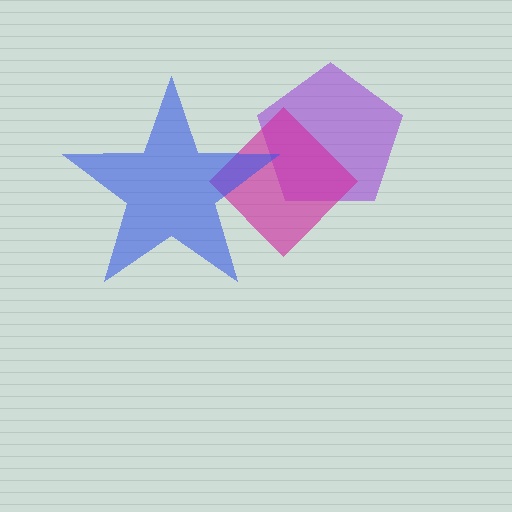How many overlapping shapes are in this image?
There are 3 overlapping shapes in the image.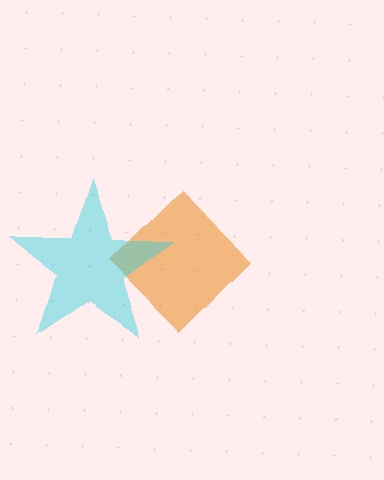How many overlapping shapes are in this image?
There are 2 overlapping shapes in the image.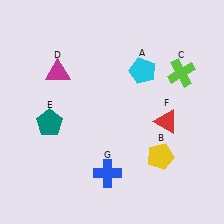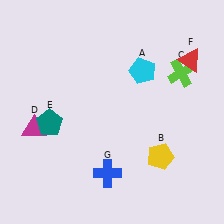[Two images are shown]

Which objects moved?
The objects that moved are: the magenta triangle (D), the red triangle (F).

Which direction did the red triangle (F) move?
The red triangle (F) moved up.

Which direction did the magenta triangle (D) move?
The magenta triangle (D) moved down.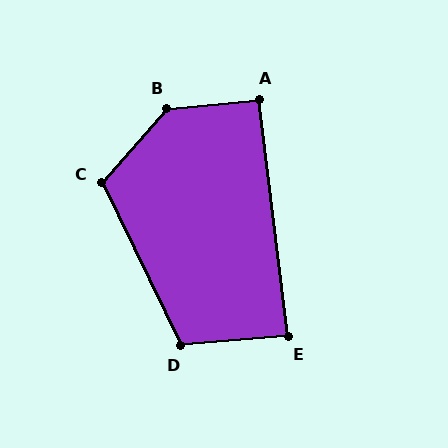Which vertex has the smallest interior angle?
E, at approximately 88 degrees.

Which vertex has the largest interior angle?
B, at approximately 137 degrees.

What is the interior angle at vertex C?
Approximately 113 degrees (obtuse).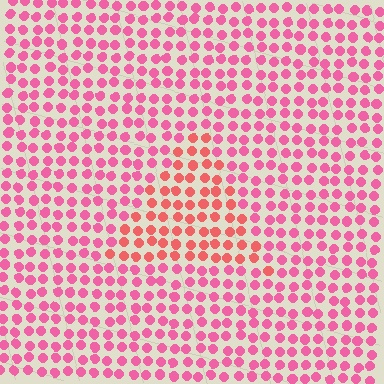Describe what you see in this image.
The image is filled with small pink elements in a uniform arrangement. A triangle-shaped region is visible where the elements are tinted to a slightly different hue, forming a subtle color boundary.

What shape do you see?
I see a triangle.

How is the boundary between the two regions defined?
The boundary is defined purely by a slight shift in hue (about 27 degrees). Spacing, size, and orientation are identical on both sides.